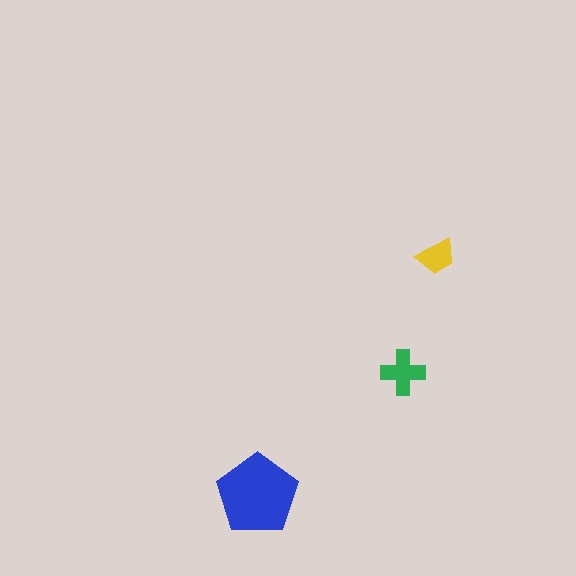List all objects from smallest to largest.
The yellow trapezoid, the green cross, the blue pentagon.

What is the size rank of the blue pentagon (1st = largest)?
1st.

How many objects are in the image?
There are 3 objects in the image.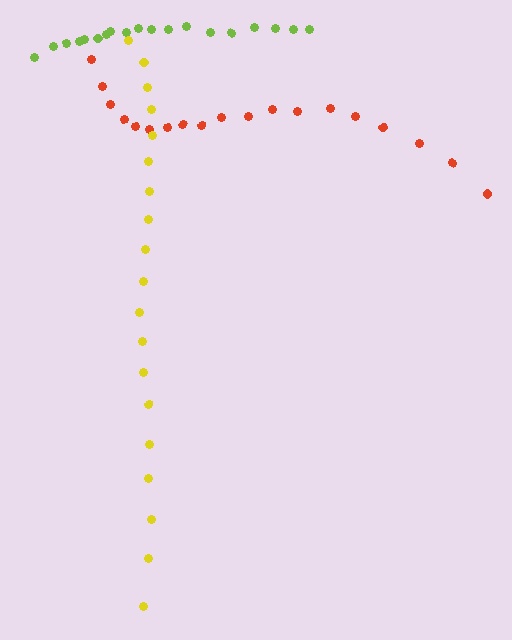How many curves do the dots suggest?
There are 3 distinct paths.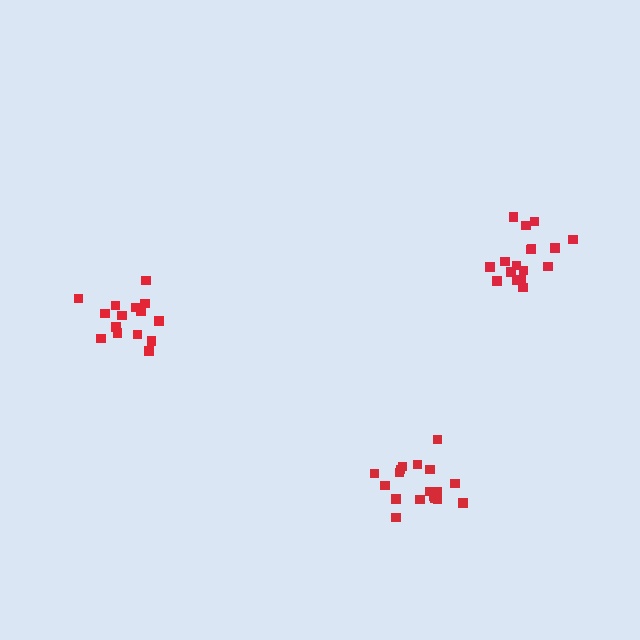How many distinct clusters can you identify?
There are 3 distinct clusters.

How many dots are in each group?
Group 1: 18 dots, Group 2: 15 dots, Group 3: 17 dots (50 total).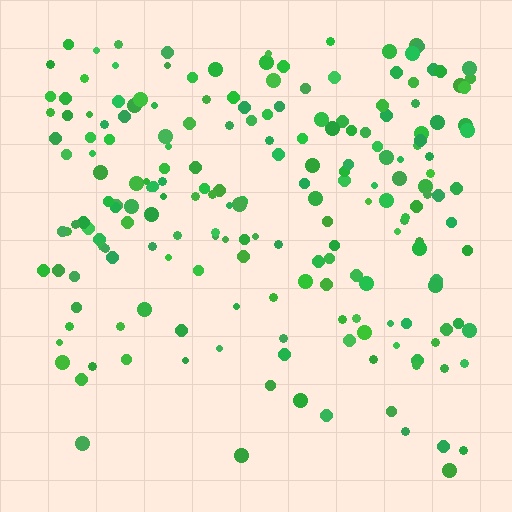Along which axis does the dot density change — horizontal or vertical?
Vertical.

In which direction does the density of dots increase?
From bottom to top, with the top side densest.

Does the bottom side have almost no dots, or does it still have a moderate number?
Still a moderate number, just noticeably fewer than the top.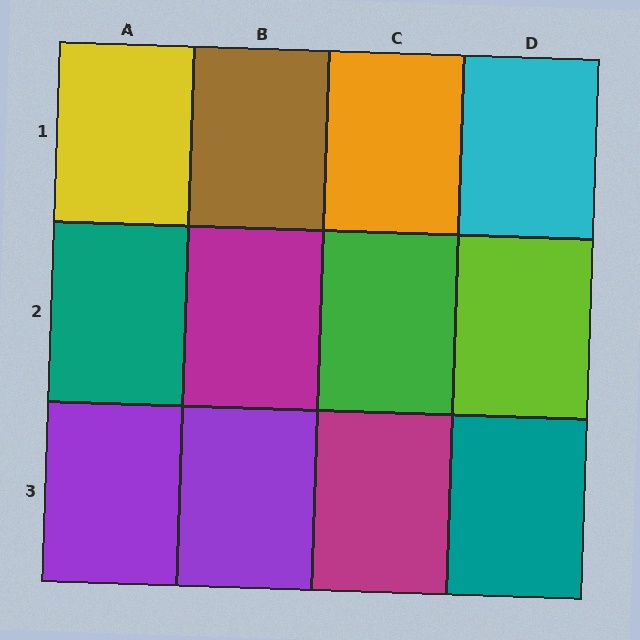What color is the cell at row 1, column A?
Yellow.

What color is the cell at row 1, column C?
Orange.